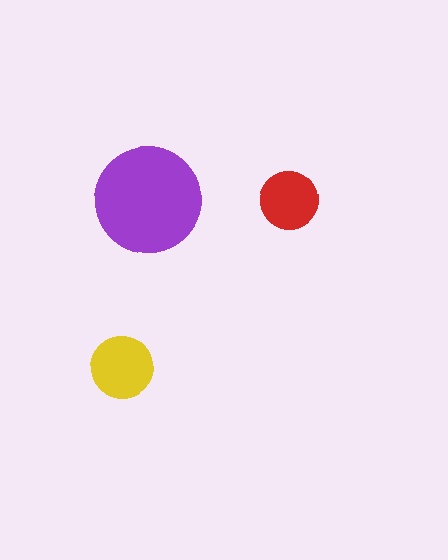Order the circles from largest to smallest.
the purple one, the yellow one, the red one.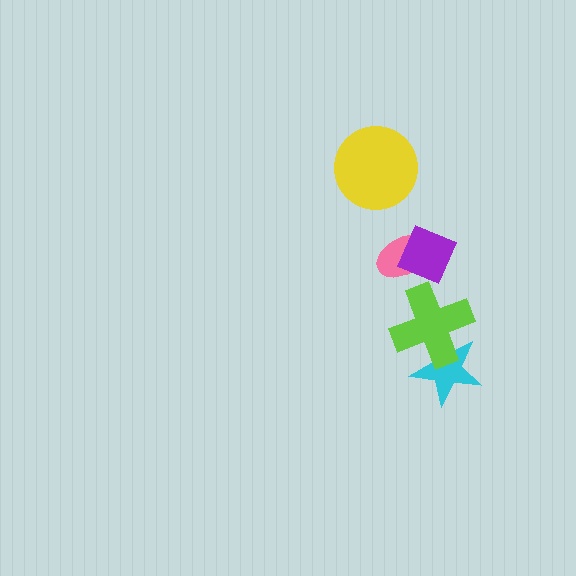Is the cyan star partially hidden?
Yes, it is partially covered by another shape.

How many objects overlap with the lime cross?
1 object overlaps with the lime cross.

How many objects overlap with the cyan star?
1 object overlaps with the cyan star.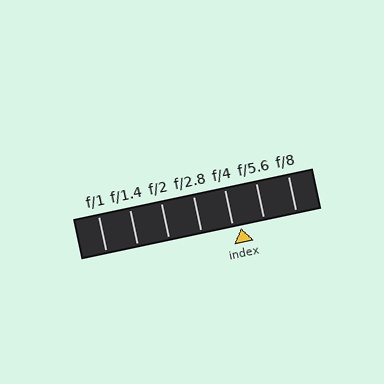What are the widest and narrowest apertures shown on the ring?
The widest aperture shown is f/1 and the narrowest is f/8.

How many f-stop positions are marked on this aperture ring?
There are 7 f-stop positions marked.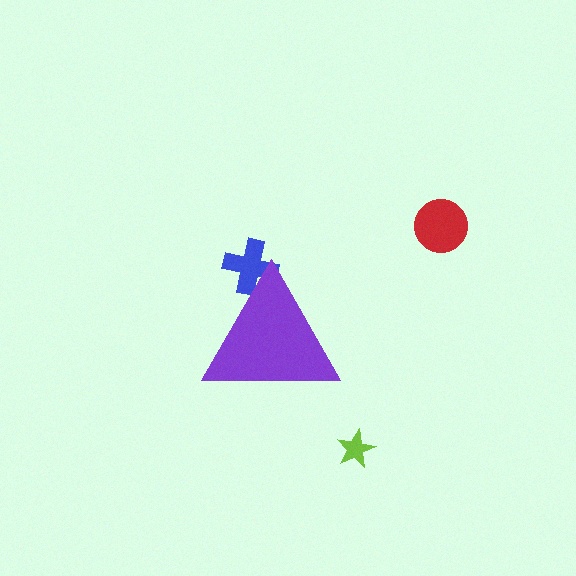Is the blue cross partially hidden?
Yes, the blue cross is partially hidden behind the purple triangle.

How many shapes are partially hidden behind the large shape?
1 shape is partially hidden.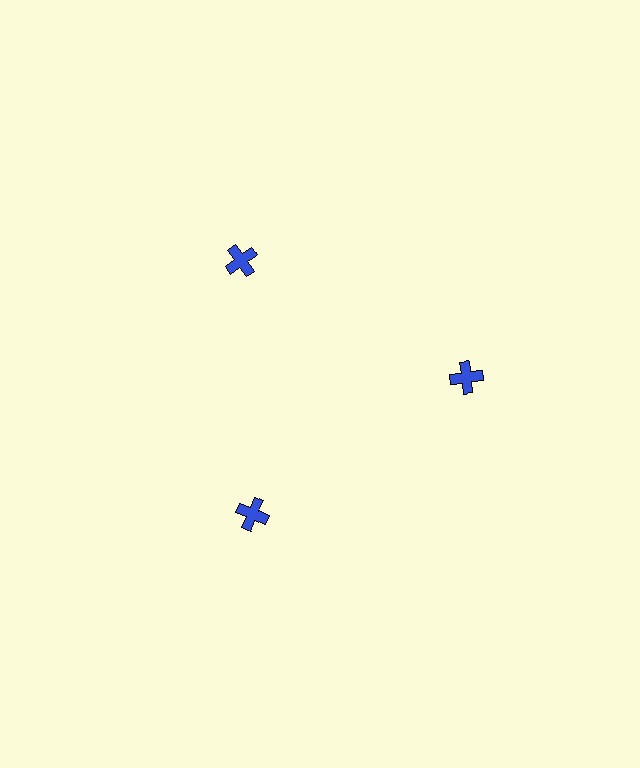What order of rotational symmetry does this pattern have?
This pattern has 3-fold rotational symmetry.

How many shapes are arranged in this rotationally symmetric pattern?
There are 3 shapes, arranged in 3 groups of 1.